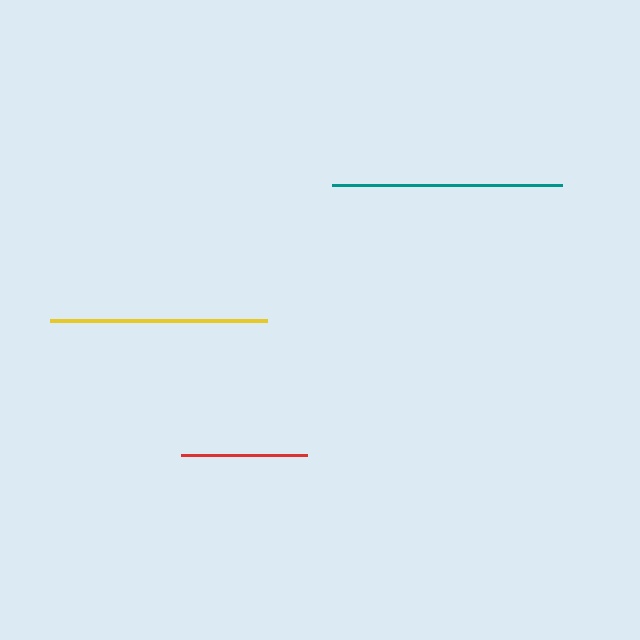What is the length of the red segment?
The red segment is approximately 127 pixels long.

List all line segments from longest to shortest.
From longest to shortest: teal, yellow, red.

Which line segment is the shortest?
The red line is the shortest at approximately 127 pixels.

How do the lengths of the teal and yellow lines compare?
The teal and yellow lines are approximately the same length.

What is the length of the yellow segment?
The yellow segment is approximately 217 pixels long.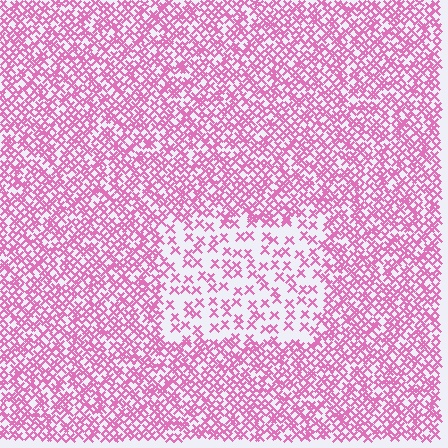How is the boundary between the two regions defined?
The boundary is defined by a change in element density (approximately 2.4x ratio). All elements are the same color, size, and shape.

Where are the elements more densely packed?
The elements are more densely packed outside the rectangle boundary.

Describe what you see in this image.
The image contains small pink elements arranged at two different densities. A rectangle-shaped region is visible where the elements are less densely packed than the surrounding area.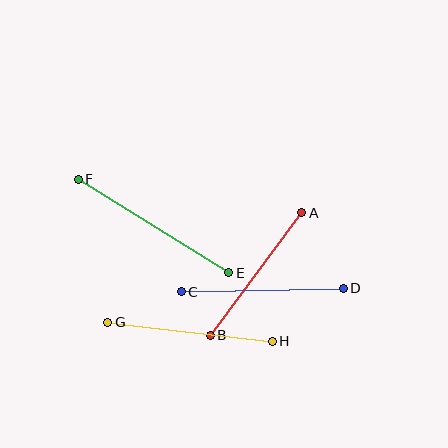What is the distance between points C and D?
The distance is approximately 162 pixels.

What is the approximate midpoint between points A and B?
The midpoint is at approximately (256, 274) pixels.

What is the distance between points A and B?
The distance is approximately 153 pixels.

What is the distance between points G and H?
The distance is approximately 166 pixels.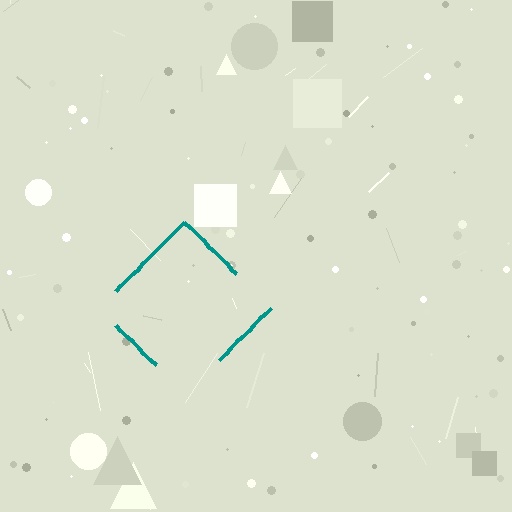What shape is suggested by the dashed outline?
The dashed outline suggests a diamond.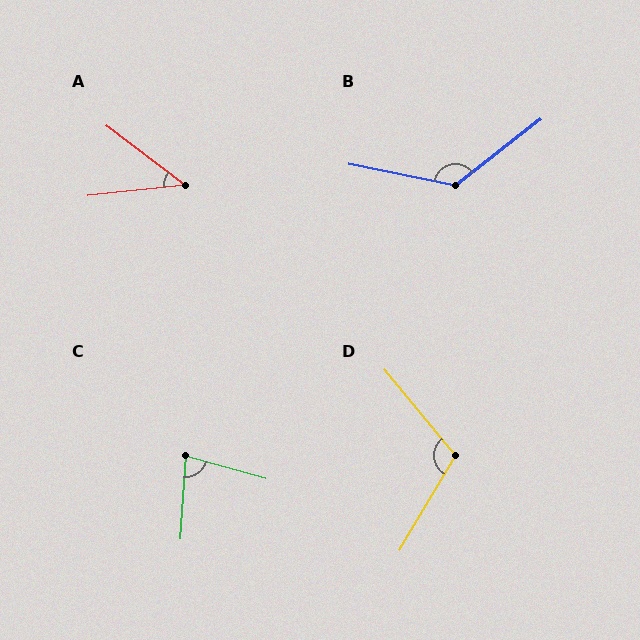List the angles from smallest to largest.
A (43°), C (78°), D (110°), B (131°).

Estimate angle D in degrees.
Approximately 110 degrees.